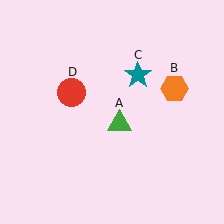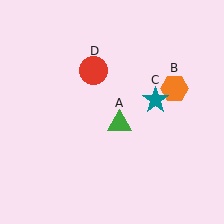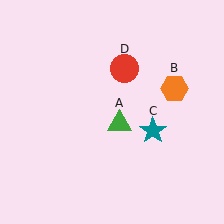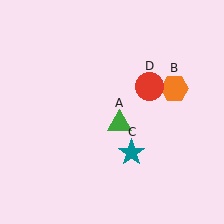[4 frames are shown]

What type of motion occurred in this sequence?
The teal star (object C), red circle (object D) rotated clockwise around the center of the scene.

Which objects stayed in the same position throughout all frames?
Green triangle (object A) and orange hexagon (object B) remained stationary.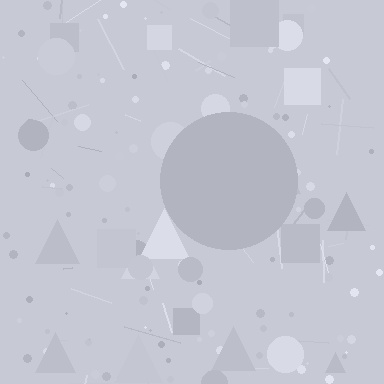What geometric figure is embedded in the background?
A circle is embedded in the background.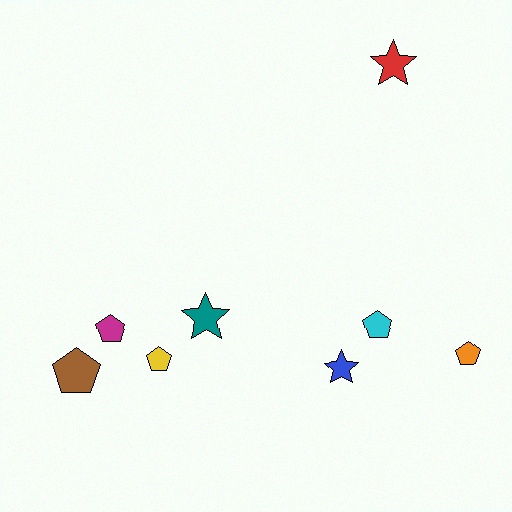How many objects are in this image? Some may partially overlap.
There are 8 objects.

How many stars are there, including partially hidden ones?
There are 3 stars.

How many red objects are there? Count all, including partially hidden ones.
There is 1 red object.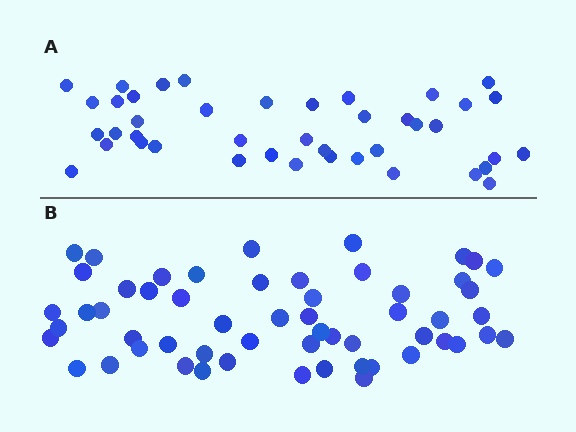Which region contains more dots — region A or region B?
Region B (the bottom region) has more dots.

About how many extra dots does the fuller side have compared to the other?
Region B has approximately 15 more dots than region A.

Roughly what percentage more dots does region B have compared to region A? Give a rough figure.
About 35% more.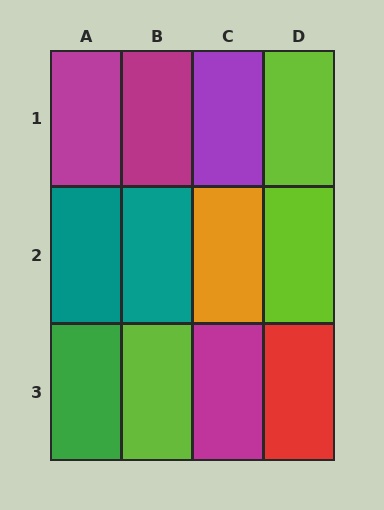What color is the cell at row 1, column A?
Magenta.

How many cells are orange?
1 cell is orange.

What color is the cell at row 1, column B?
Magenta.